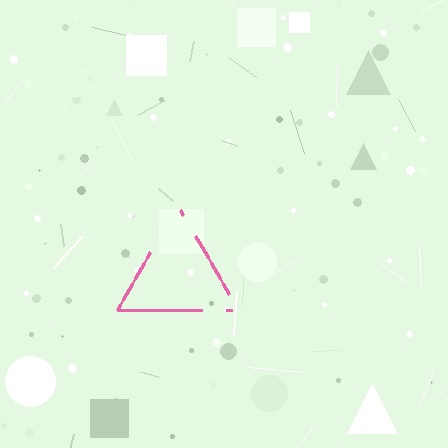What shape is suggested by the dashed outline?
The dashed outline suggests a triangle.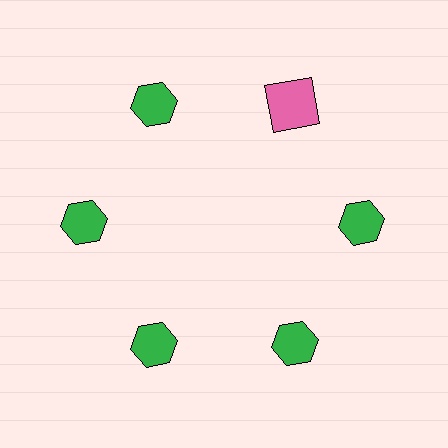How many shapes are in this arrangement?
There are 6 shapes arranged in a ring pattern.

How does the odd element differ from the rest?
It differs in both color (pink instead of green) and shape (square instead of hexagon).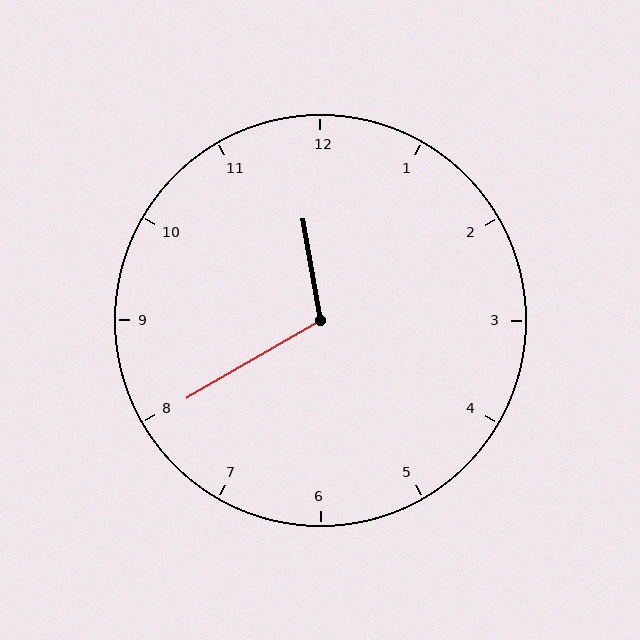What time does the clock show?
11:40.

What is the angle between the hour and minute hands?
Approximately 110 degrees.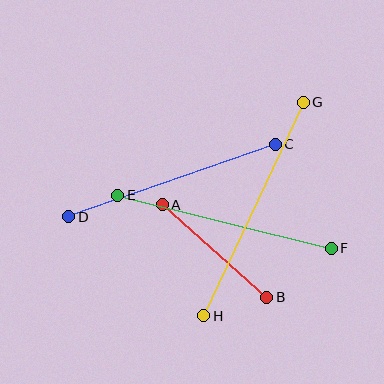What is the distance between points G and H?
The distance is approximately 236 pixels.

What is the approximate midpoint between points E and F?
The midpoint is at approximately (225, 222) pixels.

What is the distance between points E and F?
The distance is approximately 219 pixels.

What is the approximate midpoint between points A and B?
The midpoint is at approximately (215, 251) pixels.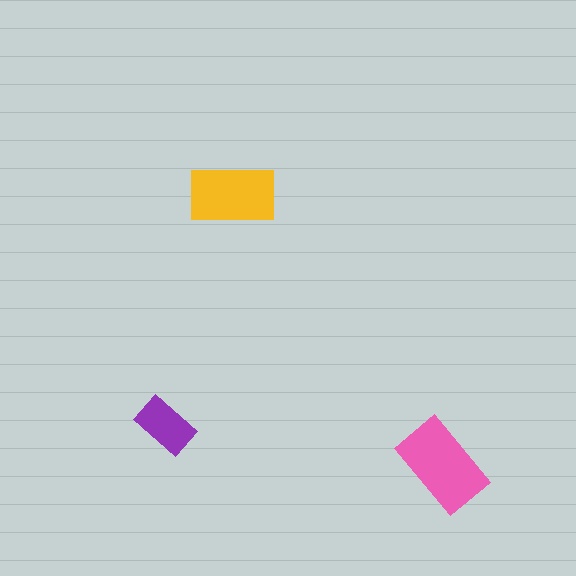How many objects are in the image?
There are 3 objects in the image.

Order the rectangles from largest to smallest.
the pink one, the yellow one, the purple one.